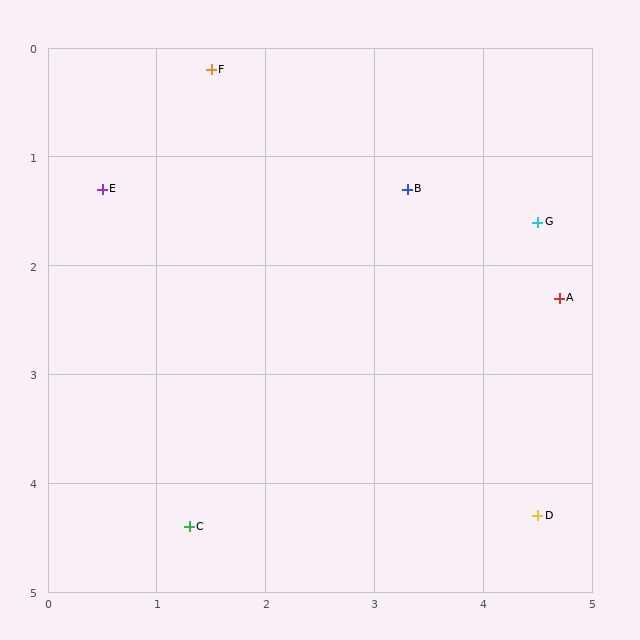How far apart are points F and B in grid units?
Points F and B are about 2.1 grid units apart.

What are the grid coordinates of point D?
Point D is at approximately (4.5, 4.3).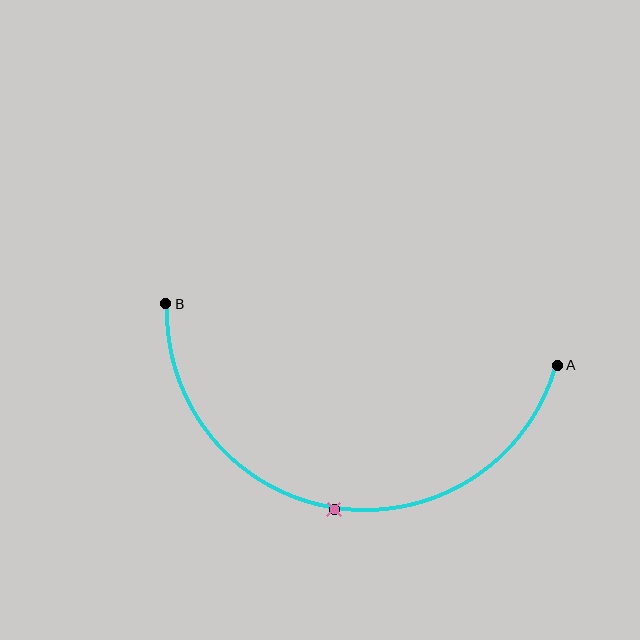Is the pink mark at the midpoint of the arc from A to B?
Yes. The pink mark lies on the arc at equal arc-length from both A and B — it is the arc midpoint.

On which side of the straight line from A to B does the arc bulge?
The arc bulges below the straight line connecting A and B.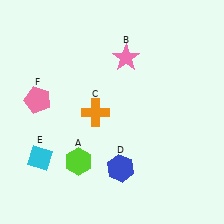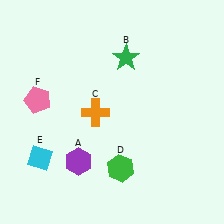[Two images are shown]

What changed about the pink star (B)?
In Image 1, B is pink. In Image 2, it changed to green.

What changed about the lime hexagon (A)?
In Image 1, A is lime. In Image 2, it changed to purple.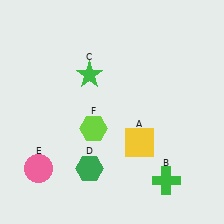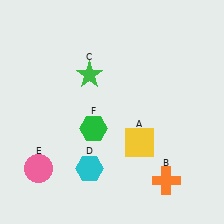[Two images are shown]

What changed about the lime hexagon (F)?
In Image 1, F is lime. In Image 2, it changed to green.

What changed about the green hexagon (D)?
In Image 1, D is green. In Image 2, it changed to cyan.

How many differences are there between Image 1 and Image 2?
There are 3 differences between the two images.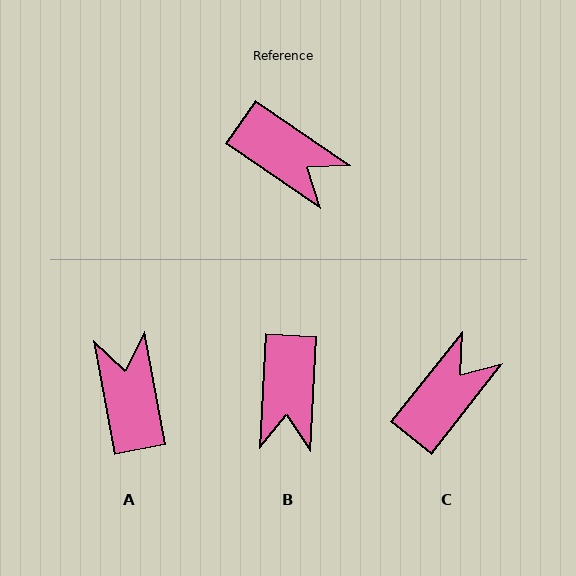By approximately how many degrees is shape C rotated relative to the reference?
Approximately 86 degrees counter-clockwise.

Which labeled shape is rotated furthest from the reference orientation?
A, about 135 degrees away.